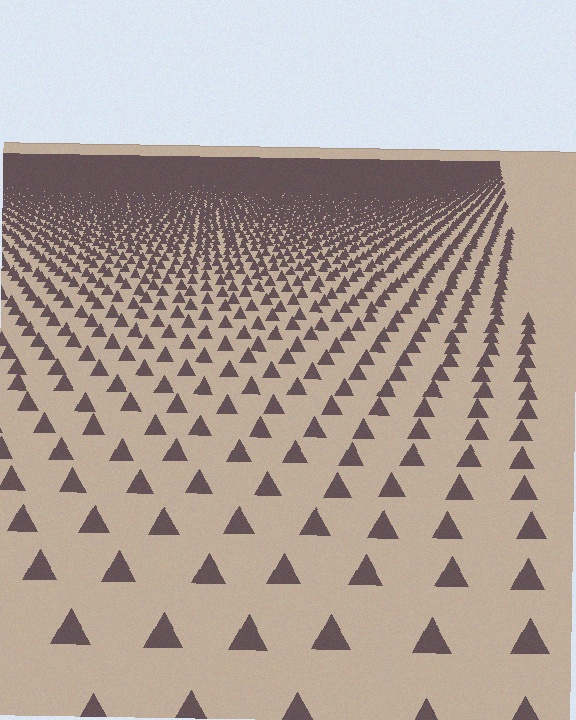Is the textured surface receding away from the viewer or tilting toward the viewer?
The surface is receding away from the viewer. Texture elements get smaller and denser toward the top.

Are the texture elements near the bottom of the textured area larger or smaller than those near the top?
Larger. Near the bottom, elements are closer to the viewer and appear at a bigger on-screen size.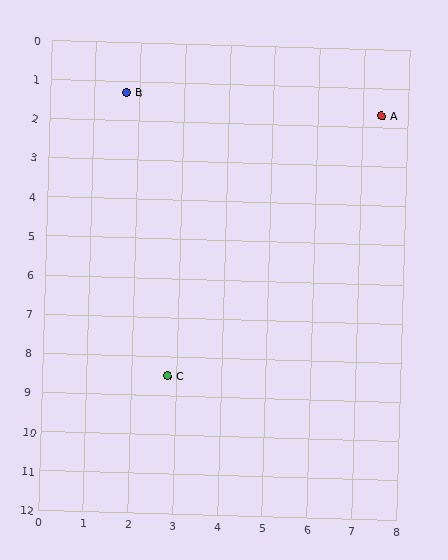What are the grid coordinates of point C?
Point C is at approximately (2.8, 8.5).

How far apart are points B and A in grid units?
Points B and A are about 5.7 grid units apart.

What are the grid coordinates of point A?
Point A is at approximately (7.4, 1.7).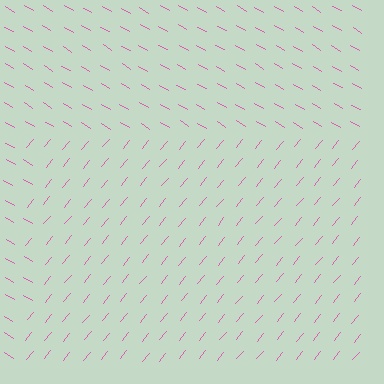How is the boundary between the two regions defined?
The boundary is defined purely by a change in line orientation (approximately 81 degrees difference). All lines are the same color and thickness.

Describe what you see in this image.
The image is filled with small pink line segments. A rectangle region in the image has lines oriented differently from the surrounding lines, creating a visible texture boundary.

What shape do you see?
I see a rectangle.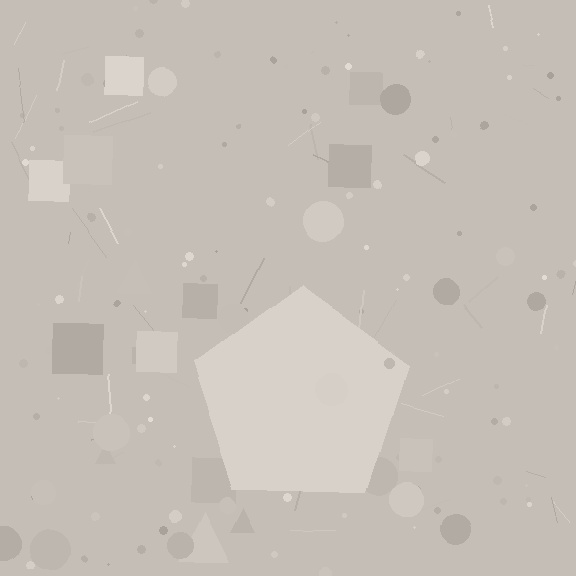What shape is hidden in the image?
A pentagon is hidden in the image.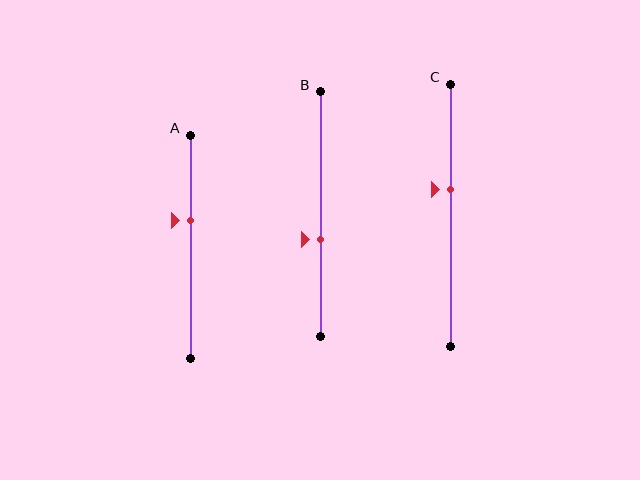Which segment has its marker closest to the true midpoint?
Segment C has its marker closest to the true midpoint.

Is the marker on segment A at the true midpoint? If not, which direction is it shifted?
No, the marker on segment A is shifted upward by about 12% of the segment length.